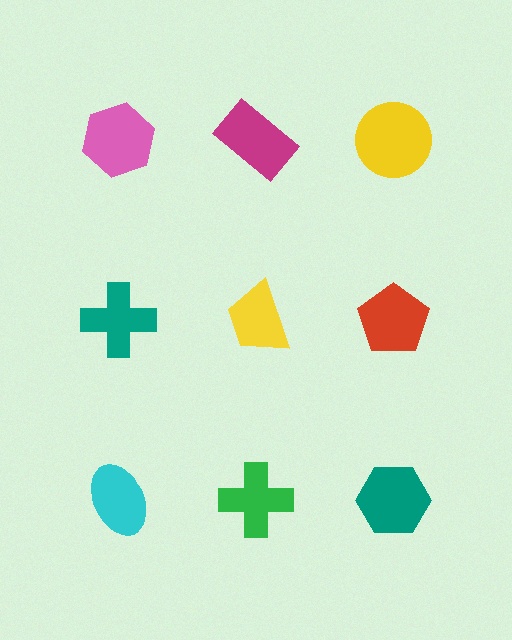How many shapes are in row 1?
3 shapes.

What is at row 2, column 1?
A teal cross.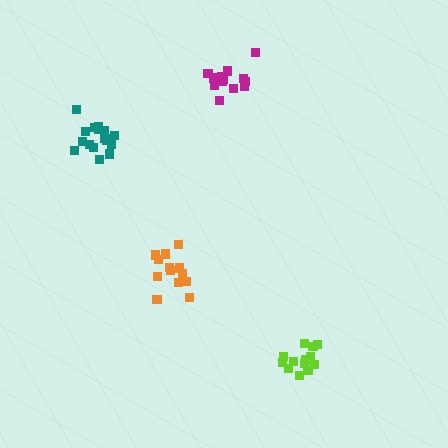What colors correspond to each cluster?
The clusters are colored: teal, lime, magenta, orange.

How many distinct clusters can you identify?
There are 4 distinct clusters.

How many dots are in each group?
Group 1: 16 dots, Group 2: 13 dots, Group 3: 14 dots, Group 4: 13 dots (56 total).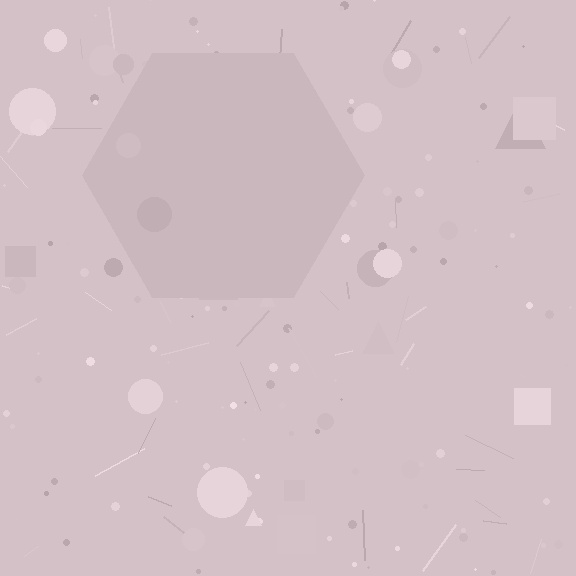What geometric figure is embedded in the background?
A hexagon is embedded in the background.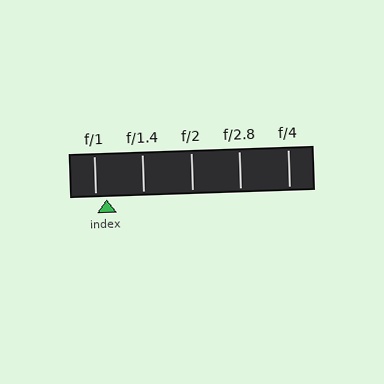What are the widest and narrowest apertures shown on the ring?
The widest aperture shown is f/1 and the narrowest is f/4.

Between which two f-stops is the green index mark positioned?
The index mark is between f/1 and f/1.4.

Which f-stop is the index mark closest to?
The index mark is closest to f/1.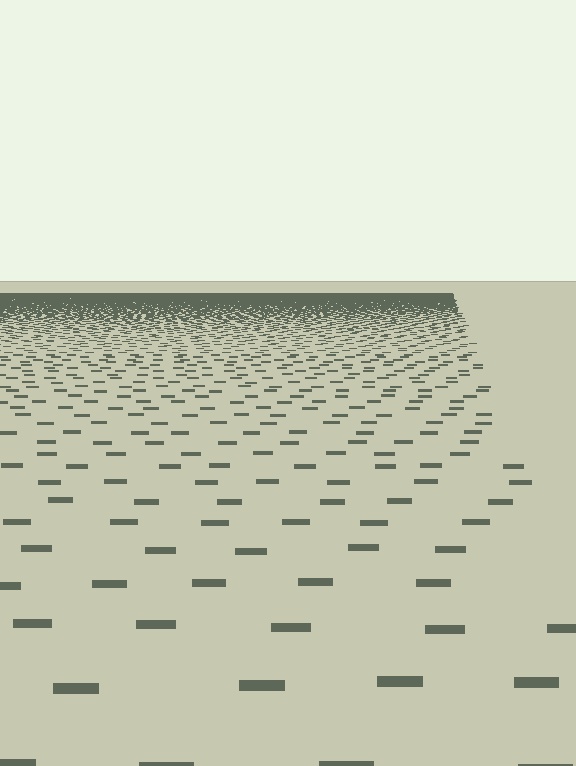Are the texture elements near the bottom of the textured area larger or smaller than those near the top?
Larger. Near the bottom, elements are closer to the viewer and appear at a bigger on-screen size.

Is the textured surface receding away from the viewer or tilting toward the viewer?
The surface is receding away from the viewer. Texture elements get smaller and denser toward the top.